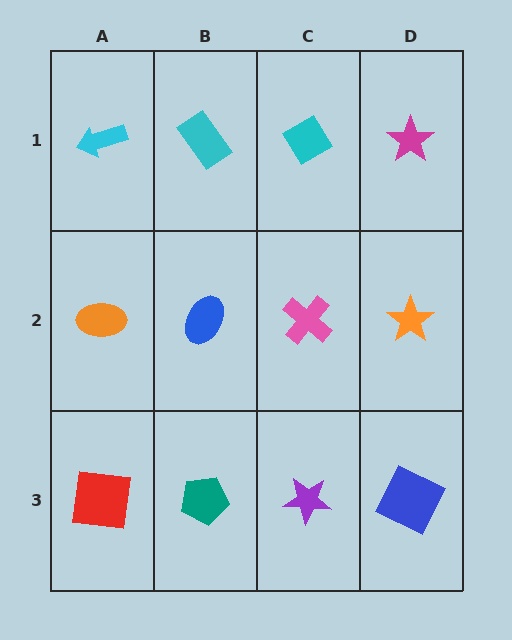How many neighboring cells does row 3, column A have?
2.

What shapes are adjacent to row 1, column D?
An orange star (row 2, column D), a cyan diamond (row 1, column C).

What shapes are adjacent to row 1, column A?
An orange ellipse (row 2, column A), a cyan rectangle (row 1, column B).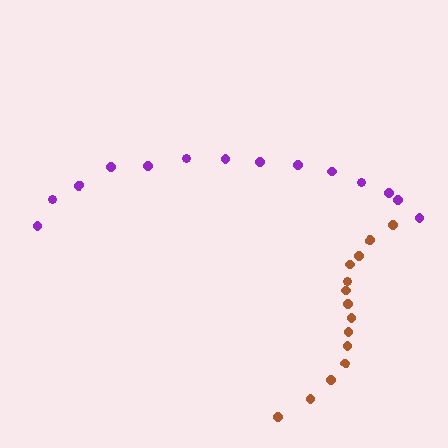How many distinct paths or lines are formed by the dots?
There are 2 distinct paths.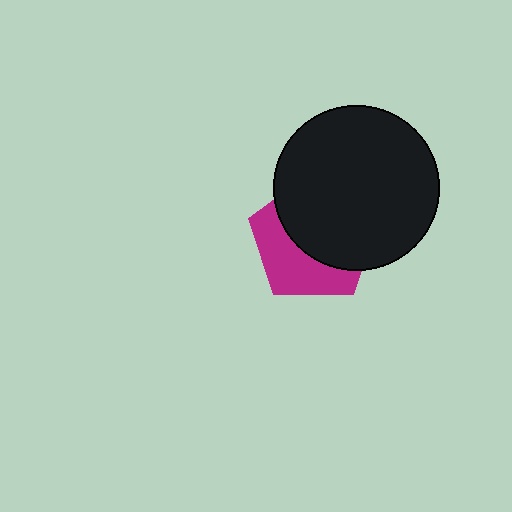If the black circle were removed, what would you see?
You would see the complete magenta pentagon.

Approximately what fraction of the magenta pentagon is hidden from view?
Roughly 58% of the magenta pentagon is hidden behind the black circle.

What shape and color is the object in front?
The object in front is a black circle.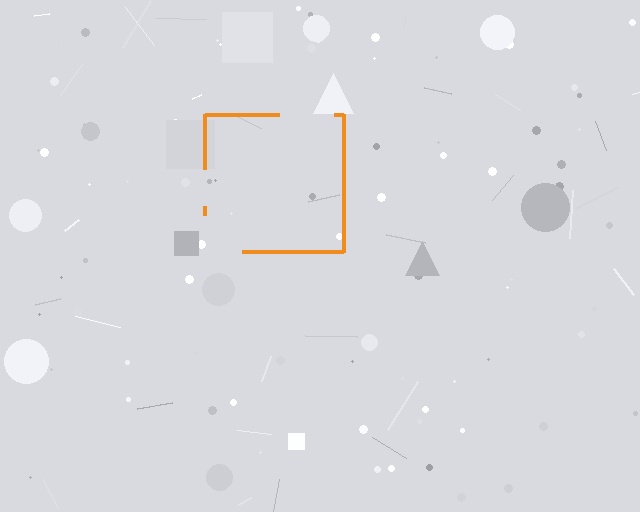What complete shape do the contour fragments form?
The contour fragments form a square.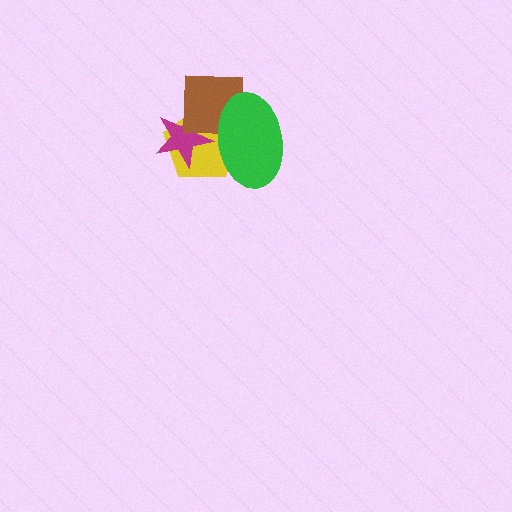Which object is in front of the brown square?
The green ellipse is in front of the brown square.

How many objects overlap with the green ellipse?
3 objects overlap with the green ellipse.